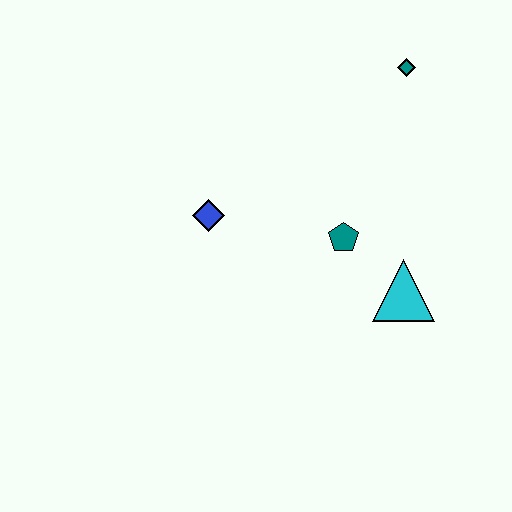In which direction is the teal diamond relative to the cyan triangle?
The teal diamond is above the cyan triangle.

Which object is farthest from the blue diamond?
The teal diamond is farthest from the blue diamond.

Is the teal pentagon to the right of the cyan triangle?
No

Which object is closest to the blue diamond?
The teal pentagon is closest to the blue diamond.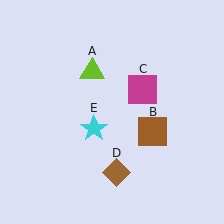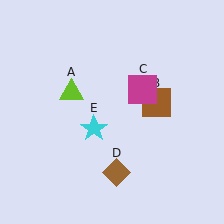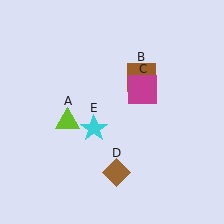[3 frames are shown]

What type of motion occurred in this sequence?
The lime triangle (object A), brown square (object B) rotated counterclockwise around the center of the scene.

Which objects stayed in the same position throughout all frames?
Magenta square (object C) and brown diamond (object D) and cyan star (object E) remained stationary.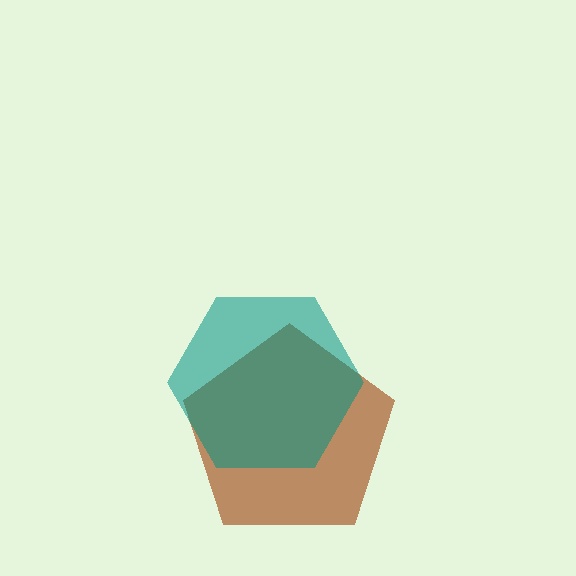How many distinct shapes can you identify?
There are 2 distinct shapes: a brown pentagon, a teal hexagon.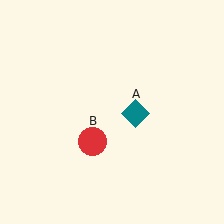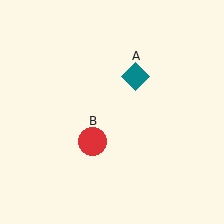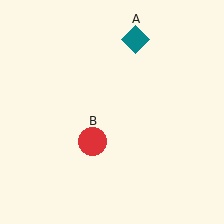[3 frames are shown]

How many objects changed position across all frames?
1 object changed position: teal diamond (object A).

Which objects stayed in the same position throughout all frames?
Red circle (object B) remained stationary.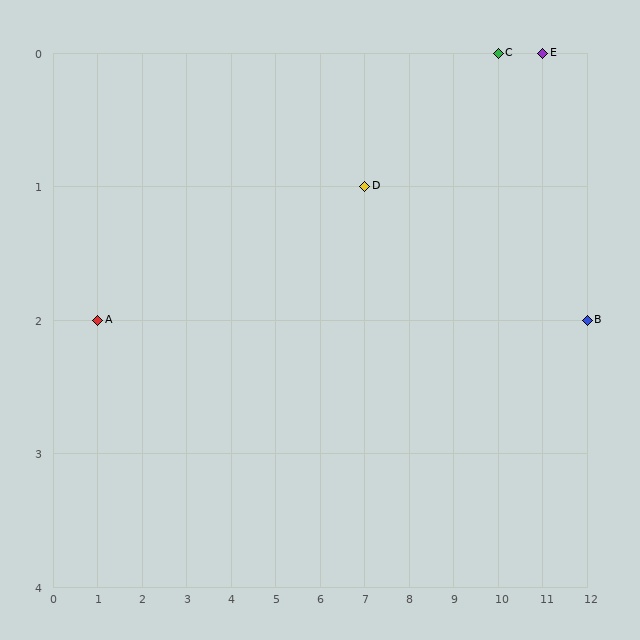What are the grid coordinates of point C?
Point C is at grid coordinates (10, 0).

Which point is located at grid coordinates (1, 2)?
Point A is at (1, 2).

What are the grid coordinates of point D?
Point D is at grid coordinates (7, 1).